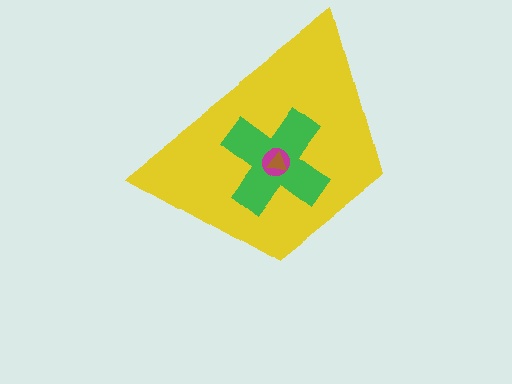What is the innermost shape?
The brown triangle.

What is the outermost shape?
The yellow trapezoid.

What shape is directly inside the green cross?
The magenta circle.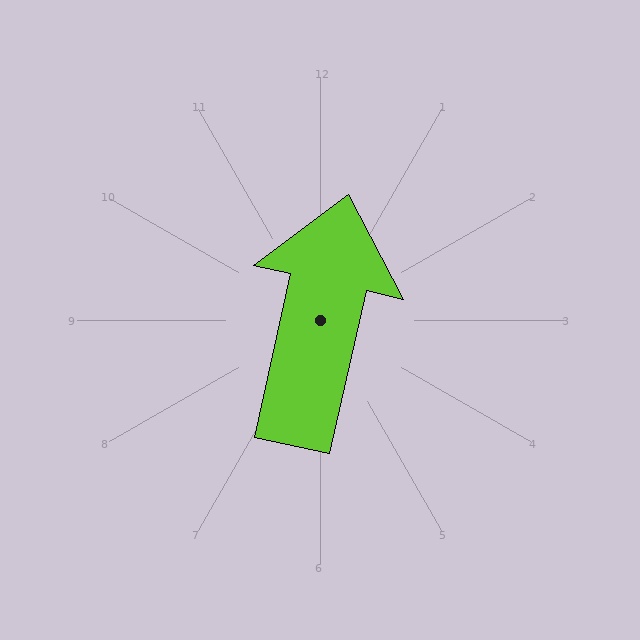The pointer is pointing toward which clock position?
Roughly 12 o'clock.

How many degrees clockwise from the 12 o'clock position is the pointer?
Approximately 13 degrees.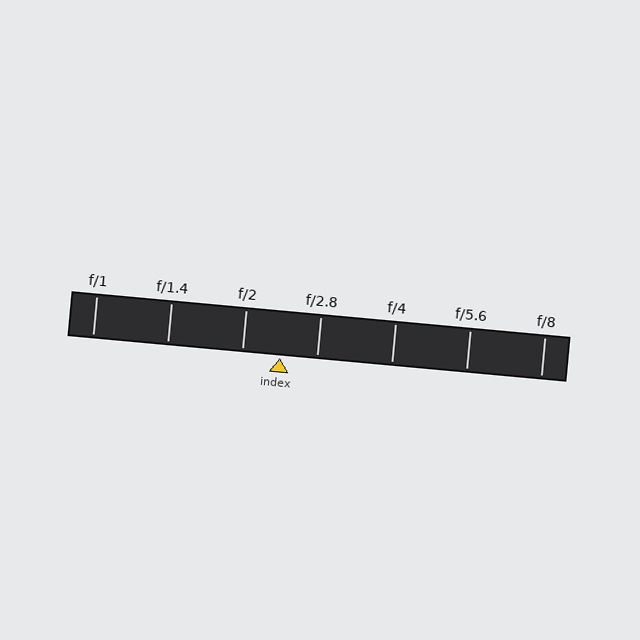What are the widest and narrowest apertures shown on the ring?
The widest aperture shown is f/1 and the narrowest is f/8.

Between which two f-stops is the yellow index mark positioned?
The index mark is between f/2 and f/2.8.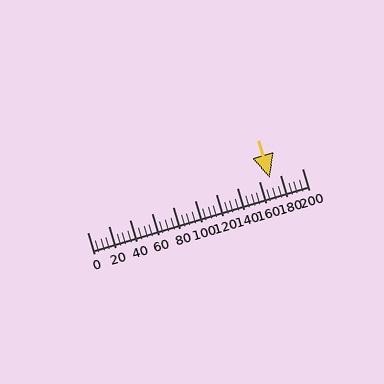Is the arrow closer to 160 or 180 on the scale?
The arrow is closer to 180.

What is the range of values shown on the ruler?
The ruler shows values from 0 to 200.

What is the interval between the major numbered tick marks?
The major tick marks are spaced 20 units apart.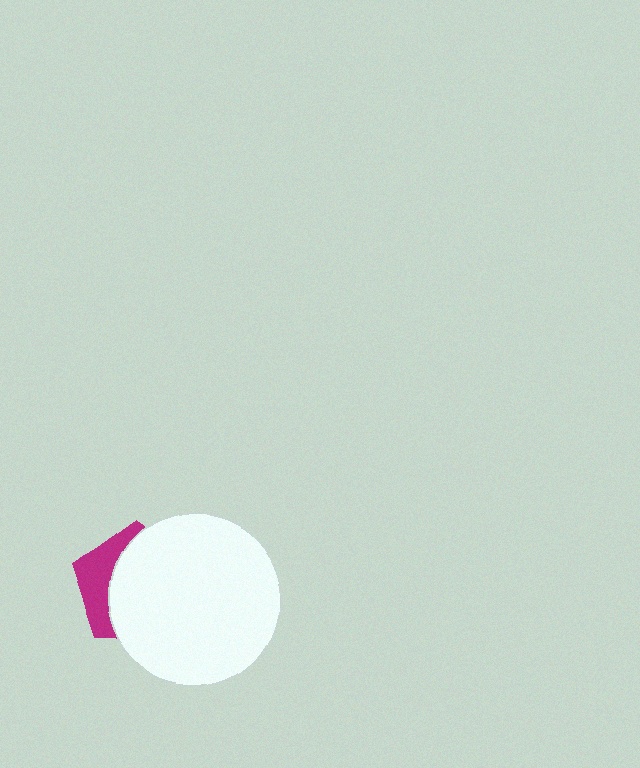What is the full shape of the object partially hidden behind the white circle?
The partially hidden object is a magenta pentagon.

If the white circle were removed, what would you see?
You would see the complete magenta pentagon.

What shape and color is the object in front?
The object in front is a white circle.